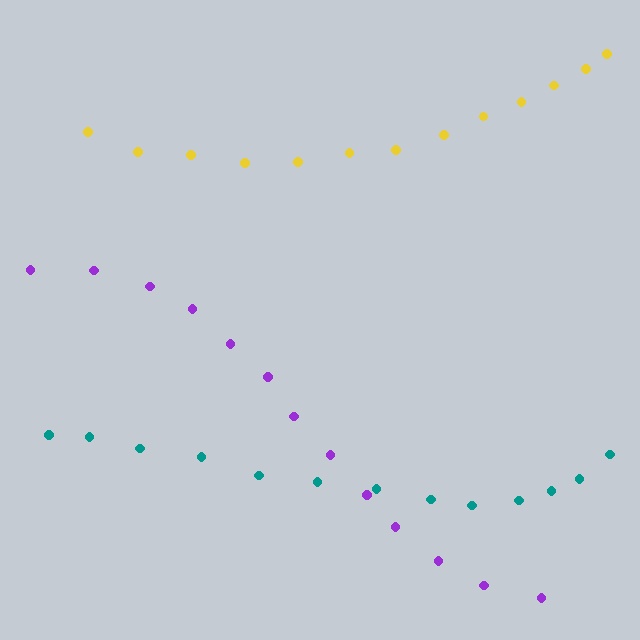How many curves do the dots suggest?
There are 3 distinct paths.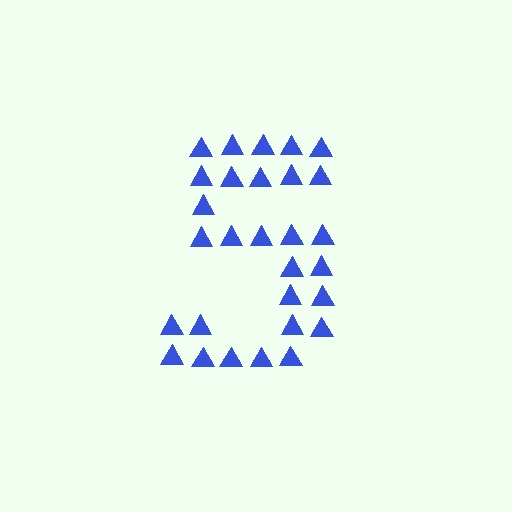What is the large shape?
The large shape is the digit 5.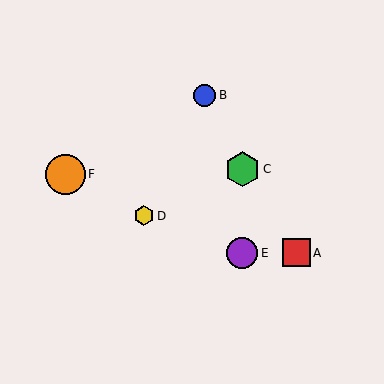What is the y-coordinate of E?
Object E is at y≈253.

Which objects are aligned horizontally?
Objects A, E are aligned horizontally.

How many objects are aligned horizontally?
2 objects (A, E) are aligned horizontally.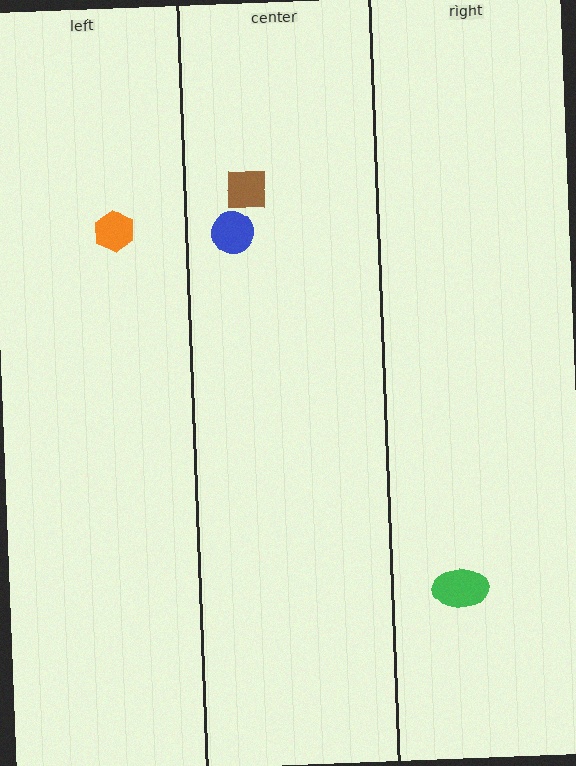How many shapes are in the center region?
2.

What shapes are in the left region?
The orange hexagon.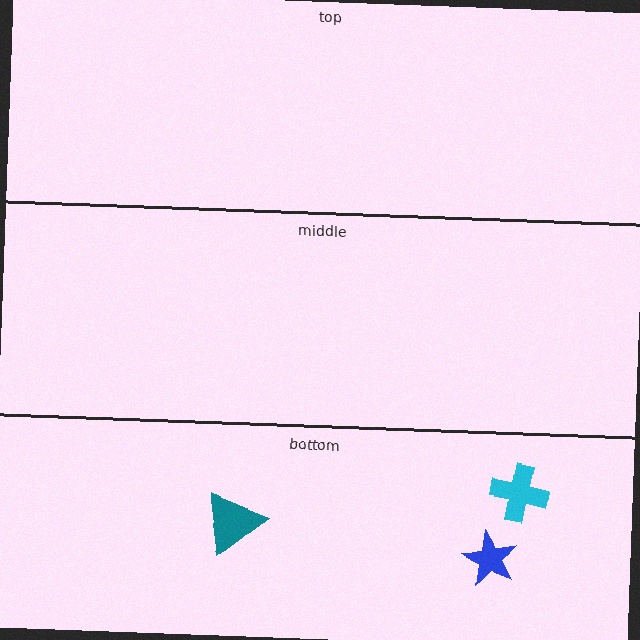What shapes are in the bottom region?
The blue star, the teal triangle, the cyan cross.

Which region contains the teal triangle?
The bottom region.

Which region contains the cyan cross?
The bottom region.